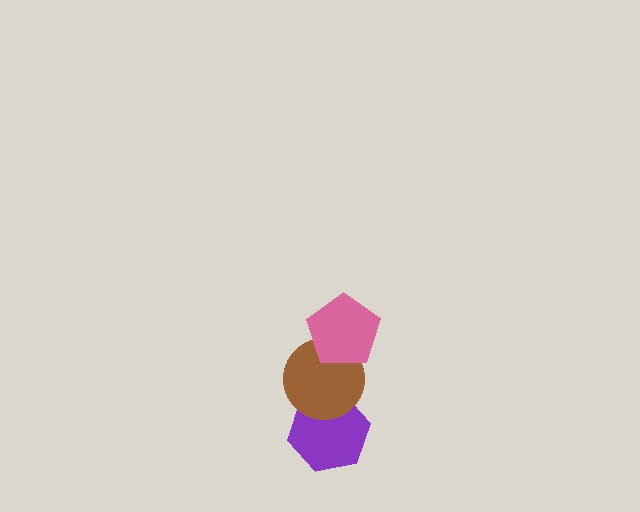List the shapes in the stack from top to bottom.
From top to bottom: the pink pentagon, the brown circle, the purple hexagon.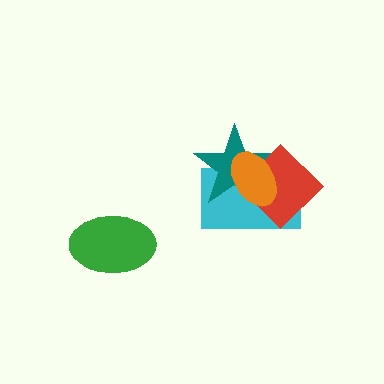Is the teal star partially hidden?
Yes, it is partially covered by another shape.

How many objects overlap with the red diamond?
3 objects overlap with the red diamond.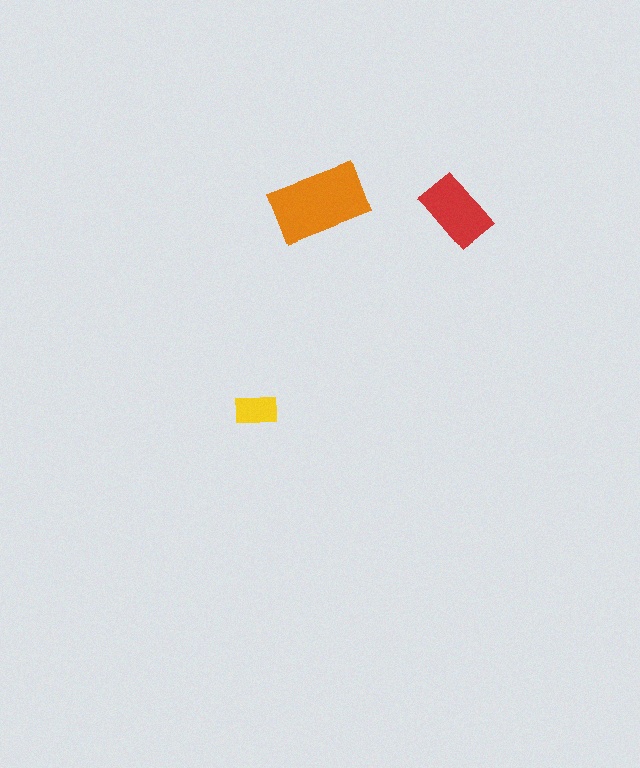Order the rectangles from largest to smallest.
the orange one, the red one, the yellow one.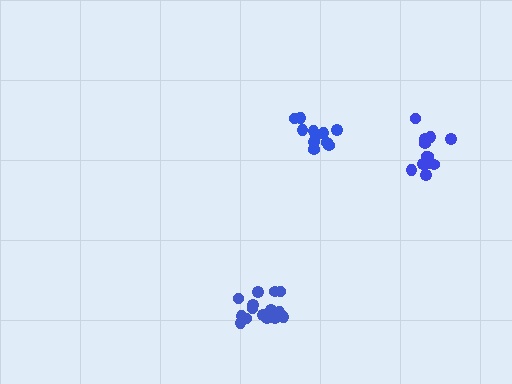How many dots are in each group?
Group 1: 15 dots, Group 2: 11 dots, Group 3: 14 dots (40 total).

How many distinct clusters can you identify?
There are 3 distinct clusters.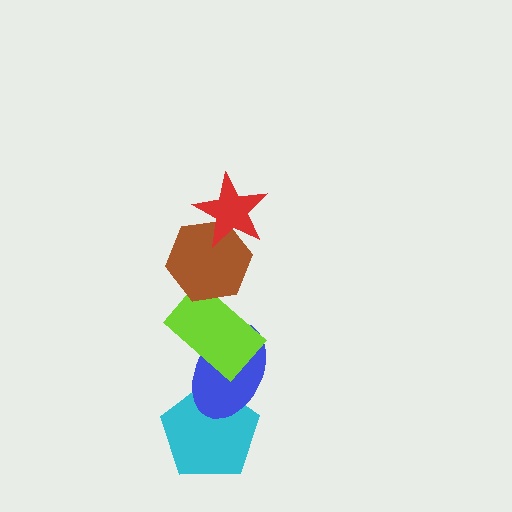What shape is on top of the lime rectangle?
The brown hexagon is on top of the lime rectangle.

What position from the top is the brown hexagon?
The brown hexagon is 2nd from the top.